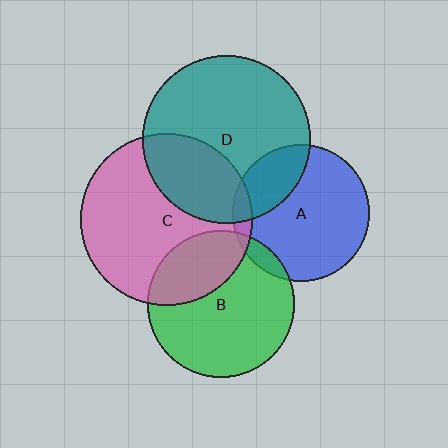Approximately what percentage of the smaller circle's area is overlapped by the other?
Approximately 30%.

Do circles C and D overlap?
Yes.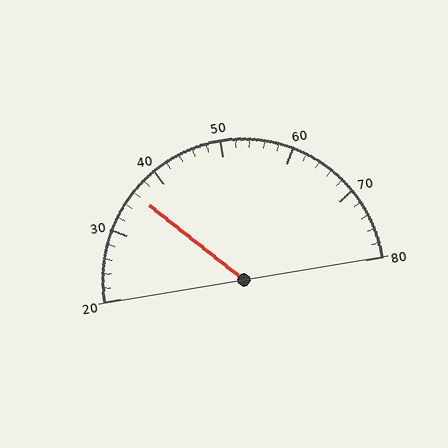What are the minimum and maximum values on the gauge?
The gauge ranges from 20 to 80.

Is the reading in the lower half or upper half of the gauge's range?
The reading is in the lower half of the range (20 to 80).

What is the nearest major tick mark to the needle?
The nearest major tick mark is 40.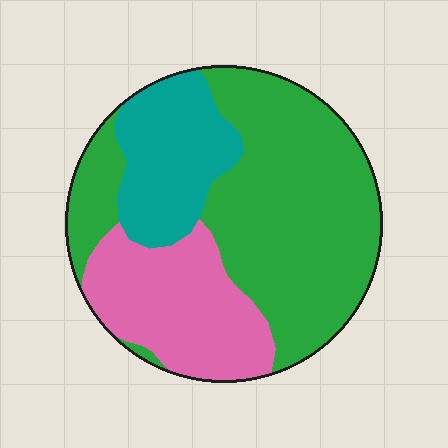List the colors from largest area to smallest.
From largest to smallest: green, pink, teal.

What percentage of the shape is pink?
Pink covers 25% of the shape.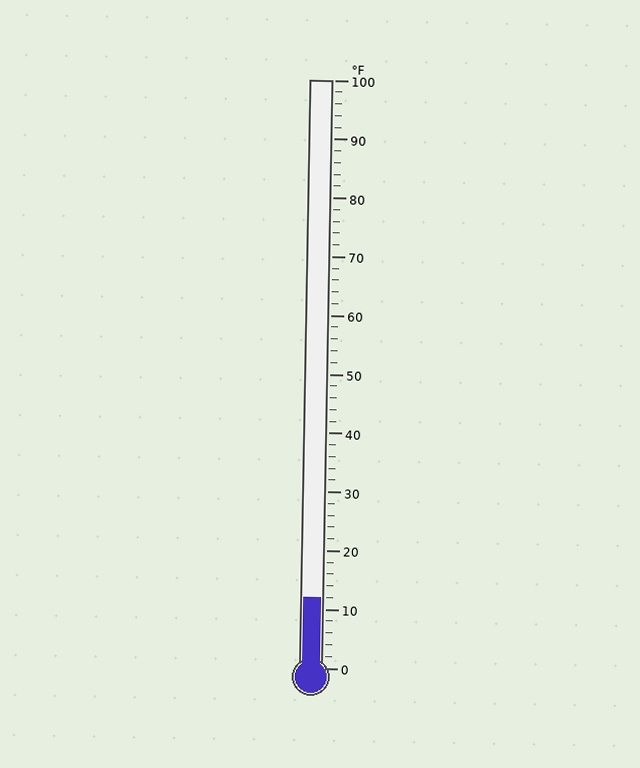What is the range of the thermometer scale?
The thermometer scale ranges from 0°F to 100°F.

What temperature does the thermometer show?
The thermometer shows approximately 12°F.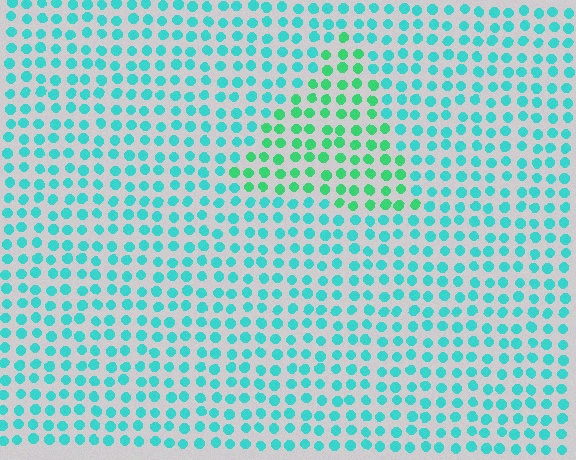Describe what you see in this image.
The image is filled with small cyan elements in a uniform arrangement. A triangle-shaped region is visible where the elements are tinted to a slightly different hue, forming a subtle color boundary.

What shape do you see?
I see a triangle.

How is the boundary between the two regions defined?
The boundary is defined purely by a slight shift in hue (about 34 degrees). Spacing, size, and orientation are identical on both sides.